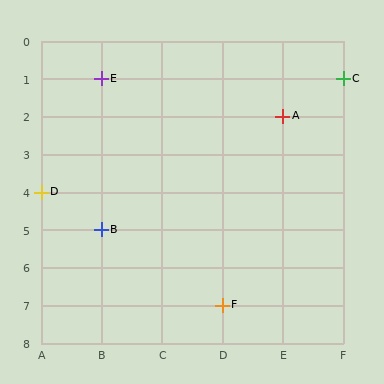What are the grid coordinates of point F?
Point F is at grid coordinates (D, 7).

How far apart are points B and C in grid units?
Points B and C are 4 columns and 4 rows apart (about 5.7 grid units diagonally).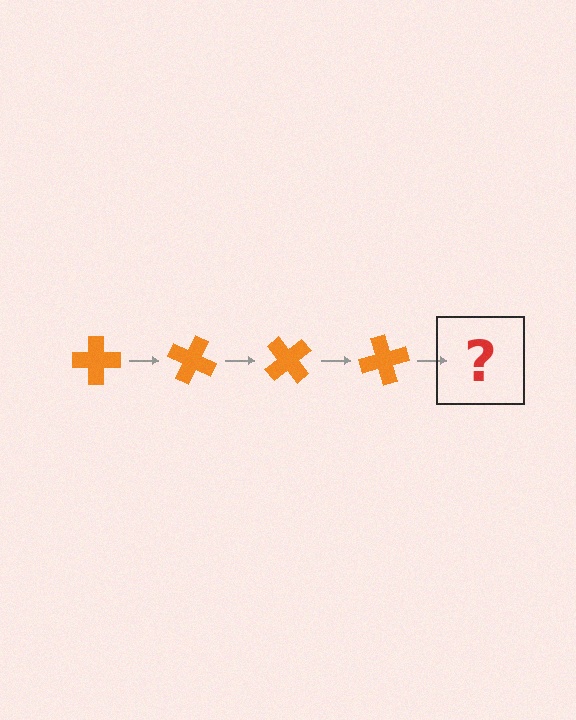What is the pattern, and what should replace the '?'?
The pattern is that the cross rotates 25 degrees each step. The '?' should be an orange cross rotated 100 degrees.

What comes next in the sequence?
The next element should be an orange cross rotated 100 degrees.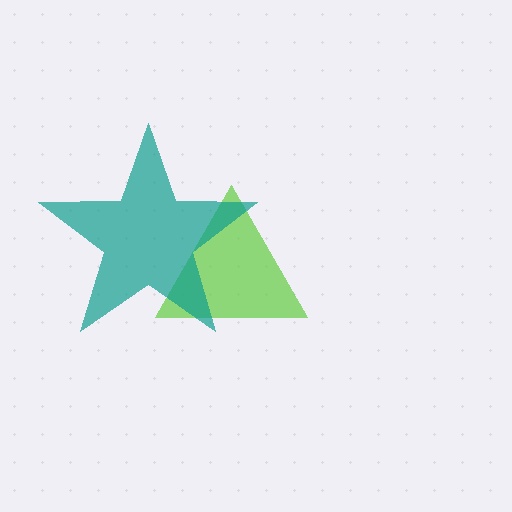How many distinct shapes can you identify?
There are 2 distinct shapes: a lime triangle, a teal star.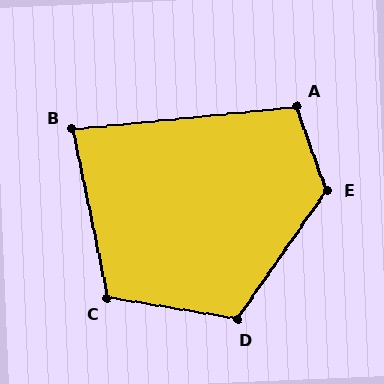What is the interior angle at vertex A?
Approximately 104 degrees (obtuse).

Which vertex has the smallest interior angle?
B, at approximately 84 degrees.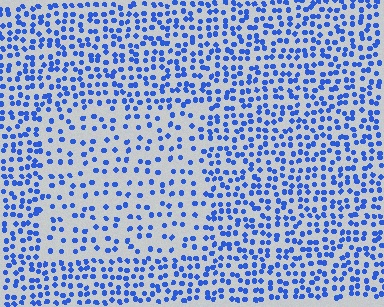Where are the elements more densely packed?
The elements are more densely packed outside the rectangle boundary.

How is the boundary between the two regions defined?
The boundary is defined by a change in element density (approximately 1.9x ratio). All elements are the same color, size, and shape.